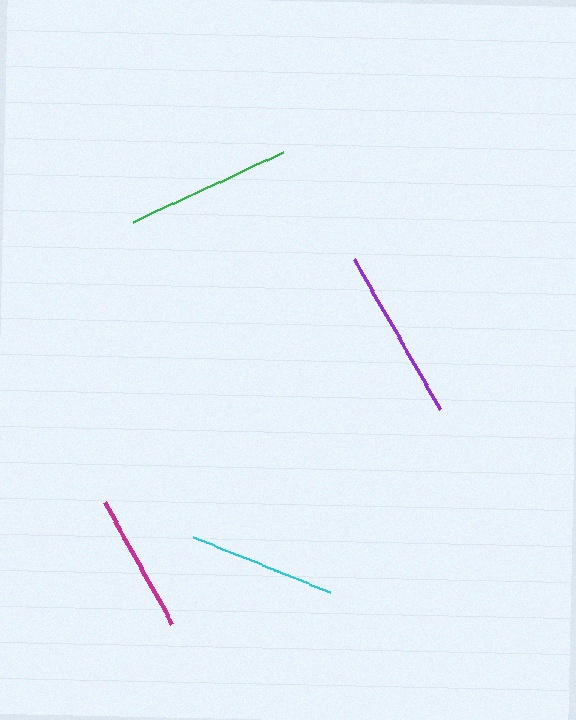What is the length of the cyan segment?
The cyan segment is approximately 148 pixels long.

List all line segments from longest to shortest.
From longest to shortest: purple, green, cyan, magenta.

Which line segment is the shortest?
The magenta line is the shortest at approximately 139 pixels.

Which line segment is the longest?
The purple line is the longest at approximately 173 pixels.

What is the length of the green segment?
The green segment is approximately 166 pixels long.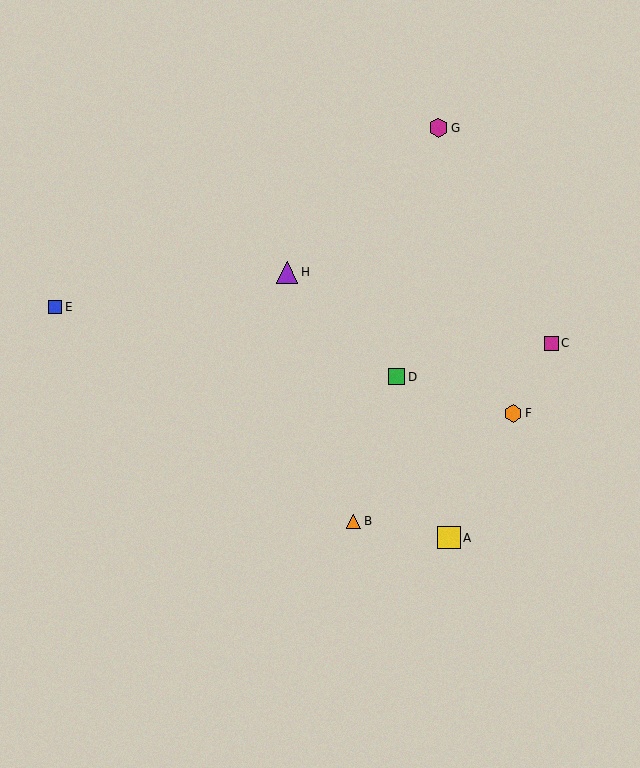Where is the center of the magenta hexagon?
The center of the magenta hexagon is at (439, 128).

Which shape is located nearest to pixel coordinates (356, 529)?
The orange triangle (labeled B) at (354, 521) is nearest to that location.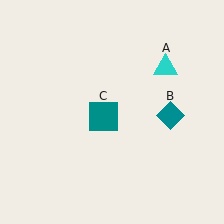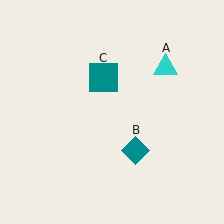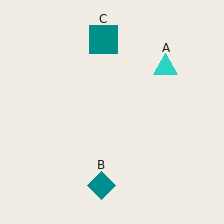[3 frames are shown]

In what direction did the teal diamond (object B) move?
The teal diamond (object B) moved down and to the left.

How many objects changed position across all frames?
2 objects changed position: teal diamond (object B), teal square (object C).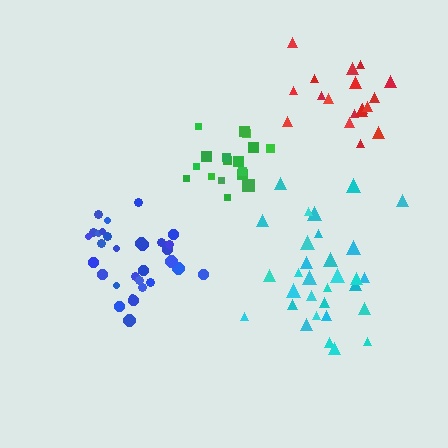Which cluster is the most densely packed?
Blue.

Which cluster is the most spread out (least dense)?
Red.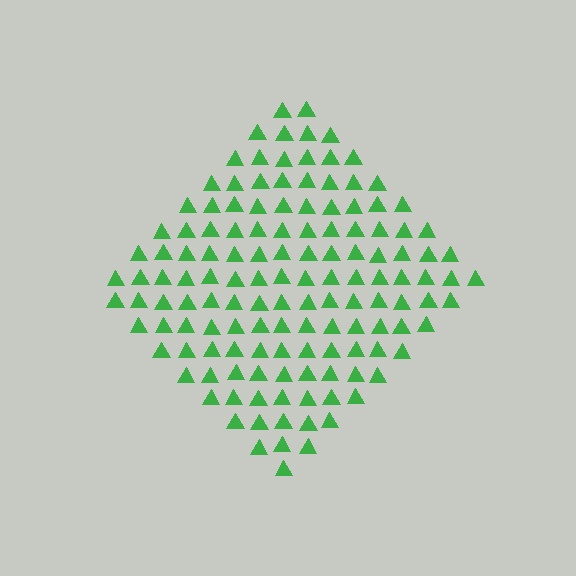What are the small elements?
The small elements are triangles.